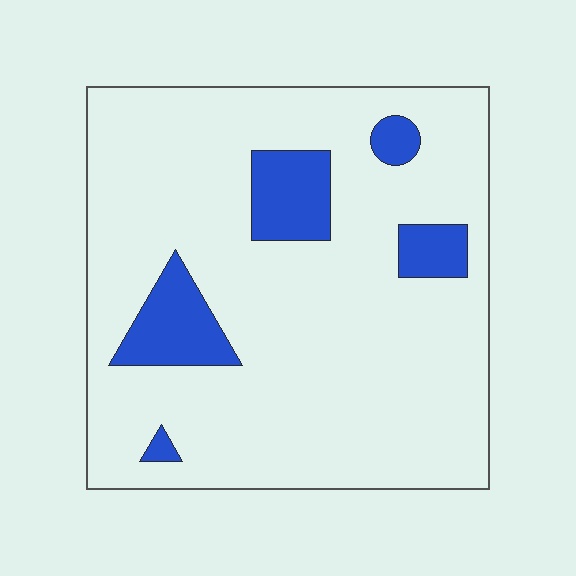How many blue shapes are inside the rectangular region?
5.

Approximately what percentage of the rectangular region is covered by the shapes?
Approximately 15%.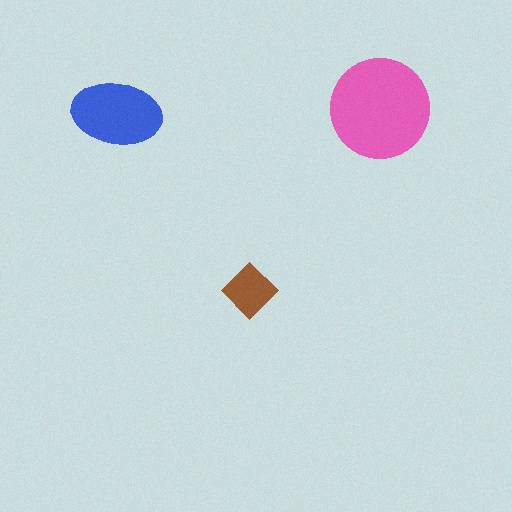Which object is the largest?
The pink circle.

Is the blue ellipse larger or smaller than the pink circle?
Smaller.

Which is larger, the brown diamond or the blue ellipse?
The blue ellipse.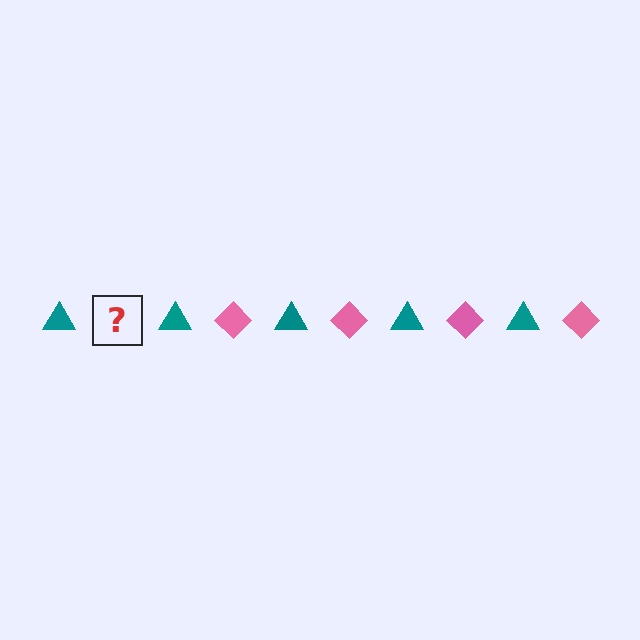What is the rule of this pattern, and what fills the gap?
The rule is that the pattern alternates between teal triangle and pink diamond. The gap should be filled with a pink diamond.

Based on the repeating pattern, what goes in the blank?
The blank should be a pink diamond.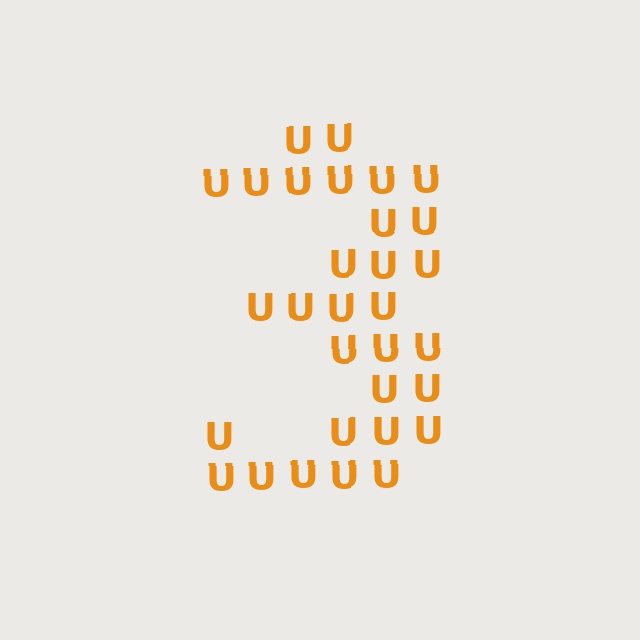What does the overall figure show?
The overall figure shows the digit 3.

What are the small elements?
The small elements are letter U's.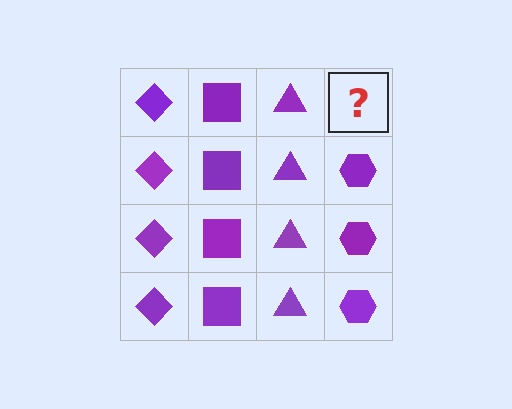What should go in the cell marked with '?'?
The missing cell should contain a purple hexagon.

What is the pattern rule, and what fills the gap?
The rule is that each column has a consistent shape. The gap should be filled with a purple hexagon.